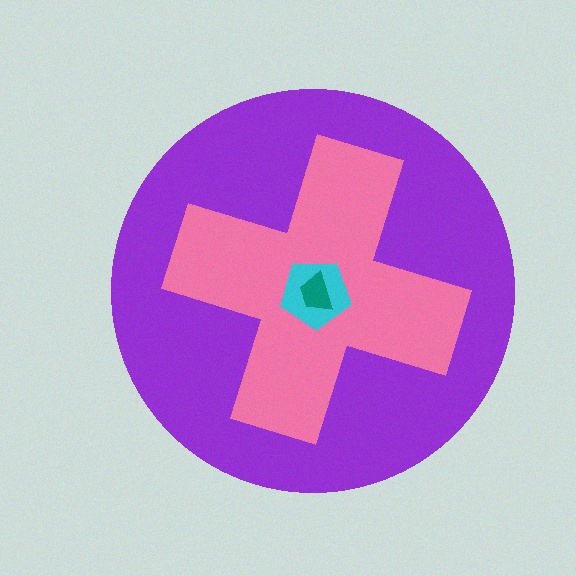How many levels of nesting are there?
4.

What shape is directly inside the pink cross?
The cyan pentagon.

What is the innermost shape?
The teal trapezoid.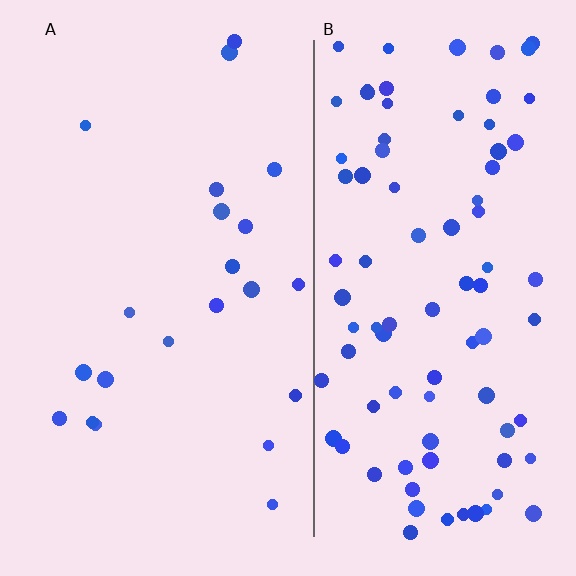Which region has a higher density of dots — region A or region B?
B (the right).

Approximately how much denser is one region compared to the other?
Approximately 4.0× — region B over region A.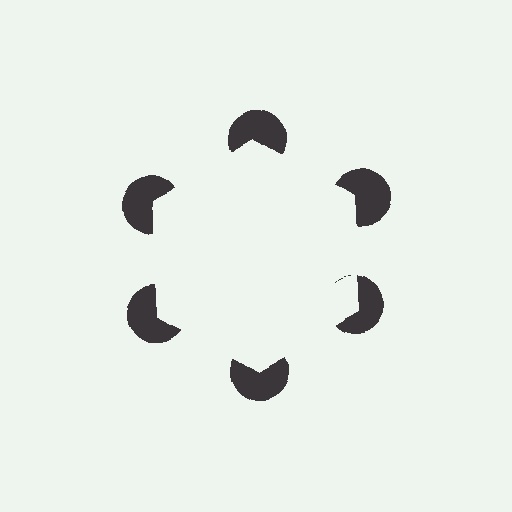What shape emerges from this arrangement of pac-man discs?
An illusory hexagon — its edges are inferred from the aligned wedge cuts in the pac-man discs, not physically drawn.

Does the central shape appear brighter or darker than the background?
It typically appears slightly brighter than the background, even though no actual brightness change is drawn.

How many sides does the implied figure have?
6 sides.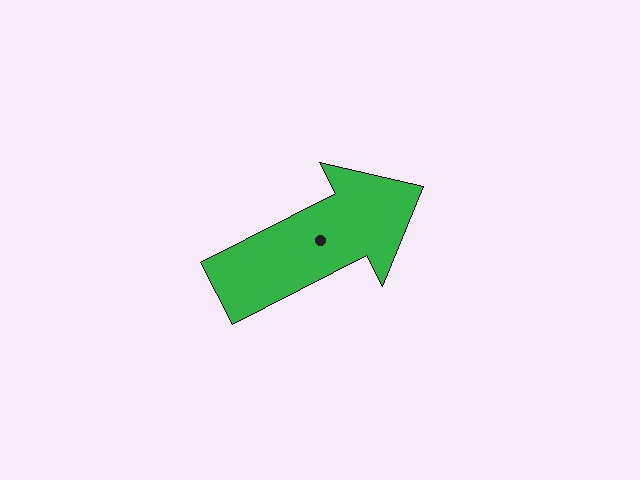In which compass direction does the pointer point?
Northeast.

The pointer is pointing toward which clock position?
Roughly 2 o'clock.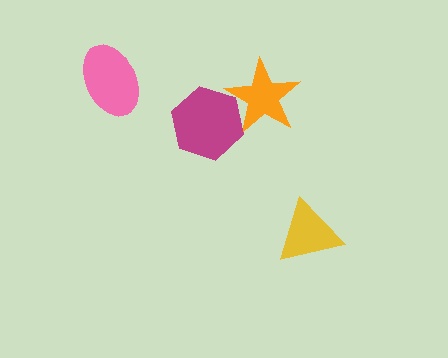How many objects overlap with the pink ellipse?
0 objects overlap with the pink ellipse.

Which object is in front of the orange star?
The magenta hexagon is in front of the orange star.